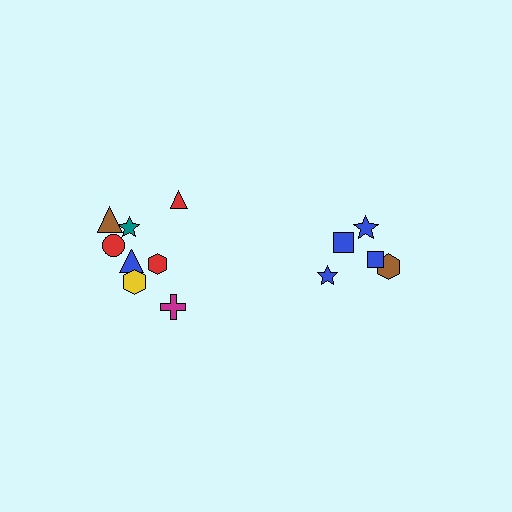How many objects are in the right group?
There are 5 objects.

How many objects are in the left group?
There are 8 objects.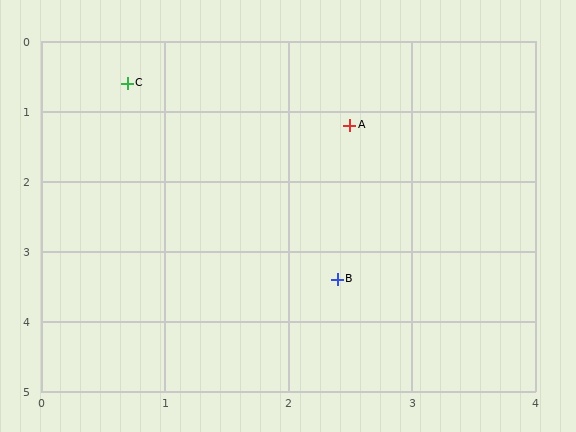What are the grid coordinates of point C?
Point C is at approximately (0.7, 0.6).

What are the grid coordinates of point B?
Point B is at approximately (2.4, 3.4).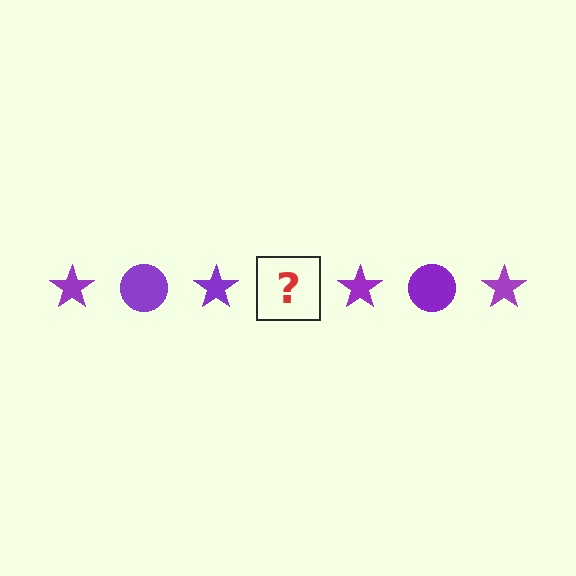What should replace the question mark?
The question mark should be replaced with a purple circle.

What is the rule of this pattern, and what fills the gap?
The rule is that the pattern cycles through star, circle shapes in purple. The gap should be filled with a purple circle.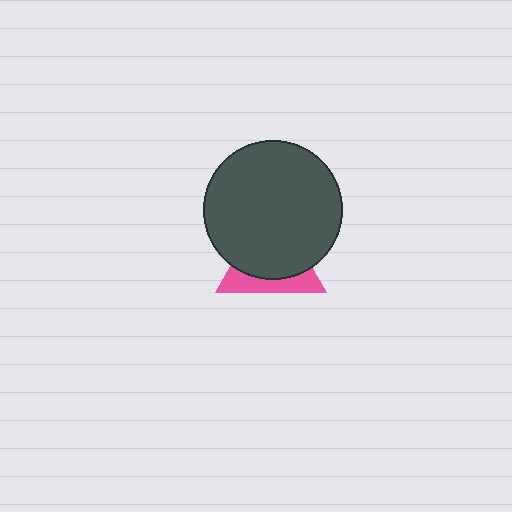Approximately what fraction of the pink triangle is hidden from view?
Roughly 66% of the pink triangle is hidden behind the dark gray circle.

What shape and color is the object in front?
The object in front is a dark gray circle.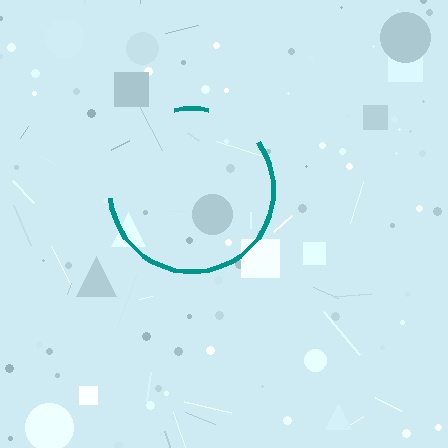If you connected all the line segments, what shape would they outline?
They would outline a circle.